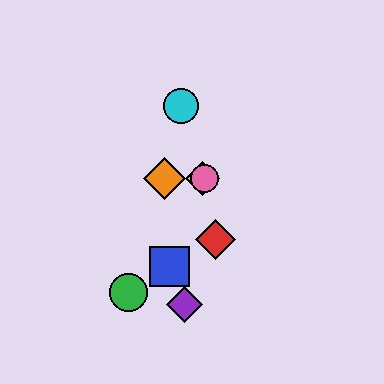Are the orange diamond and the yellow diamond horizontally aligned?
Yes, both are at y≈178.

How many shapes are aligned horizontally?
3 shapes (the yellow diamond, the orange diamond, the pink circle) are aligned horizontally.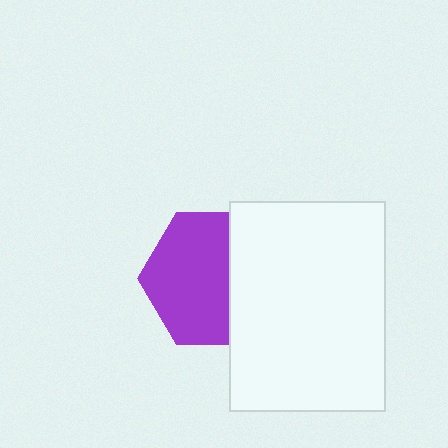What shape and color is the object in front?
The object in front is a white rectangle.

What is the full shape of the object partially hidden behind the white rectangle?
The partially hidden object is a purple hexagon.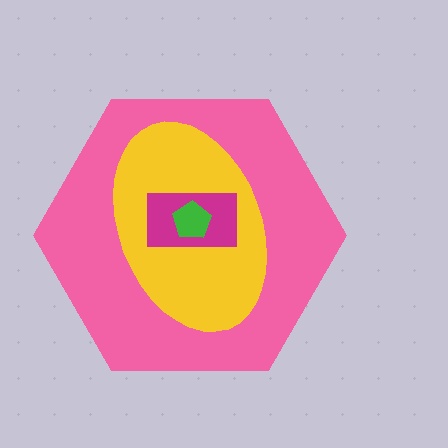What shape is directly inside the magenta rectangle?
The green pentagon.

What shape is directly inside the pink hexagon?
The yellow ellipse.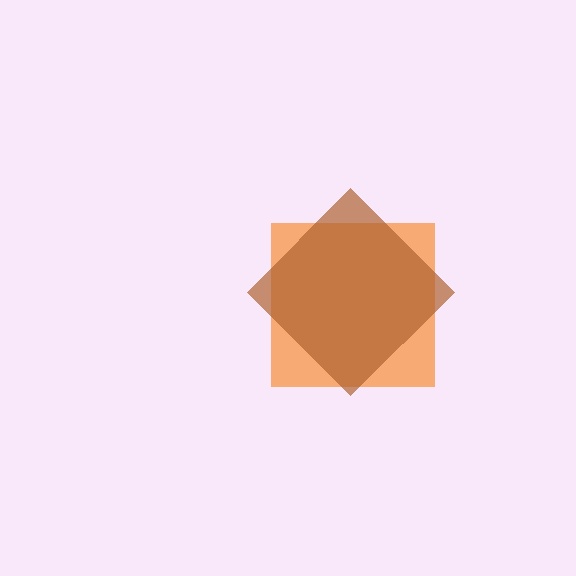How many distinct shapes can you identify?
There are 2 distinct shapes: an orange square, a brown diamond.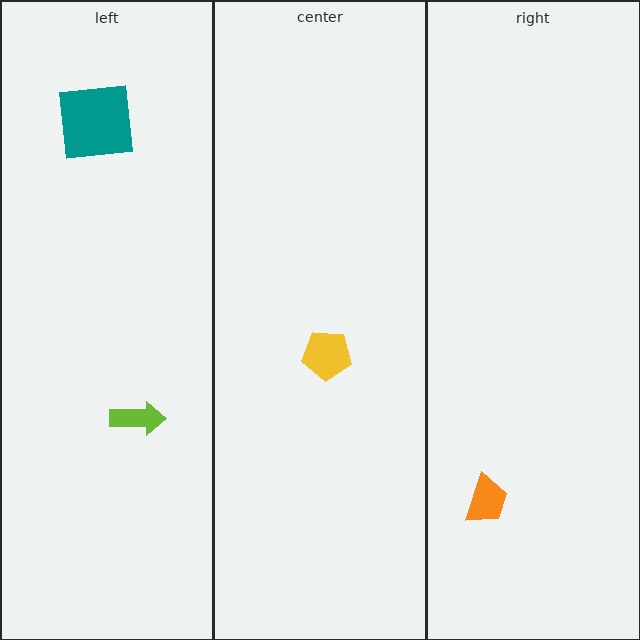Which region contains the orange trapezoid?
The right region.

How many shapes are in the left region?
2.